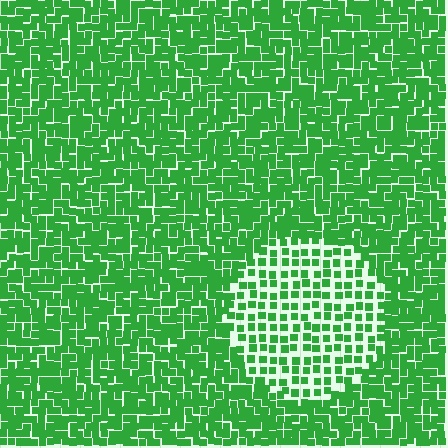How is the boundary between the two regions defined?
The boundary is defined by a change in element density (approximately 2.0x ratio). All elements are the same color, size, and shape.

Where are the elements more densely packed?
The elements are more densely packed outside the circle boundary.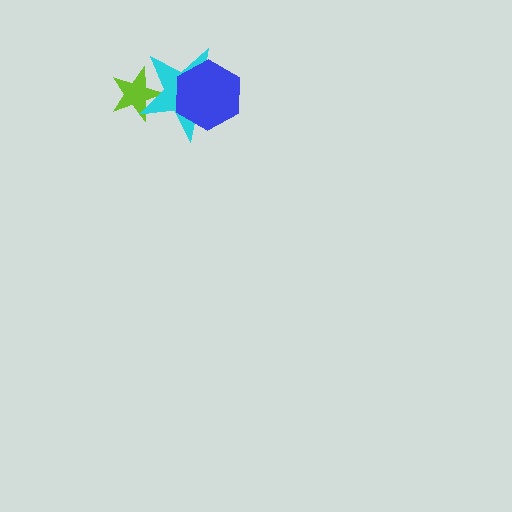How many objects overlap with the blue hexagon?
1 object overlaps with the blue hexagon.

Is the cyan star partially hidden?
Yes, it is partially covered by another shape.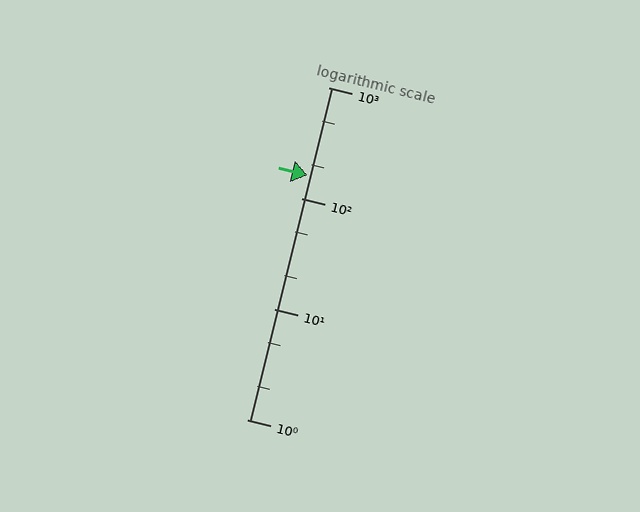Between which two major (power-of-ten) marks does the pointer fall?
The pointer is between 100 and 1000.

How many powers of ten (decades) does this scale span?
The scale spans 3 decades, from 1 to 1000.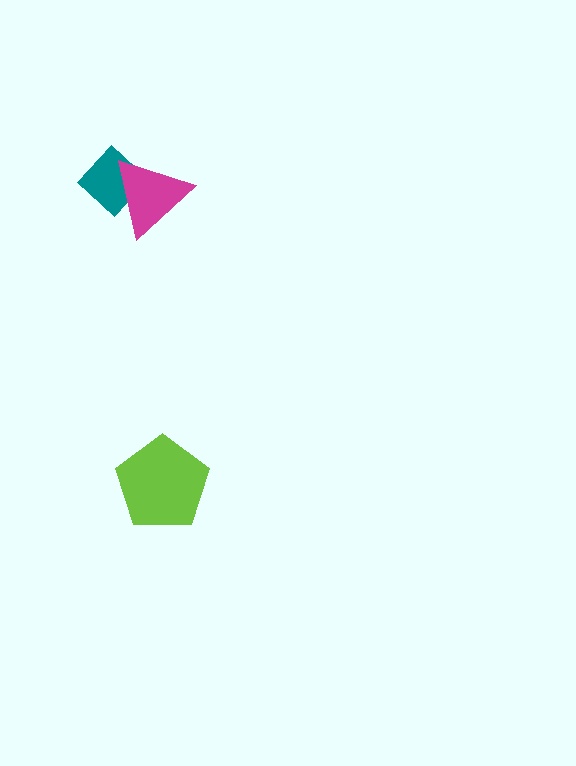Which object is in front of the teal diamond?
The magenta triangle is in front of the teal diamond.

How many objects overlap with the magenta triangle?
1 object overlaps with the magenta triangle.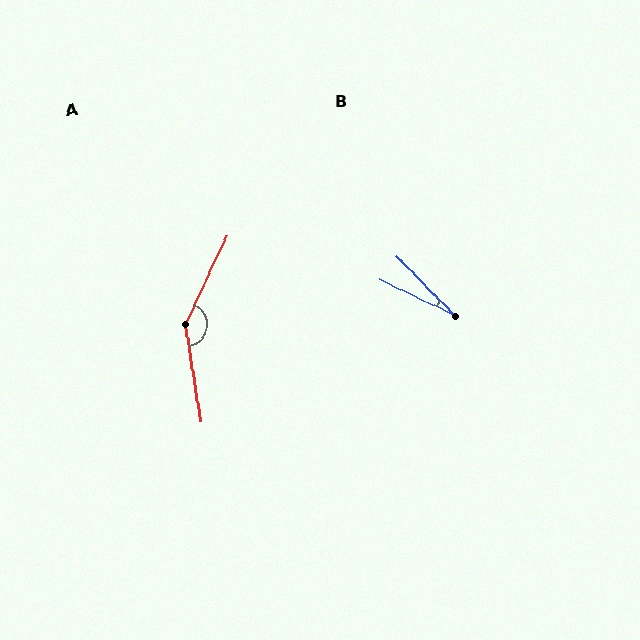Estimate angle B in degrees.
Approximately 20 degrees.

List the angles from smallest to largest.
B (20°), A (146°).